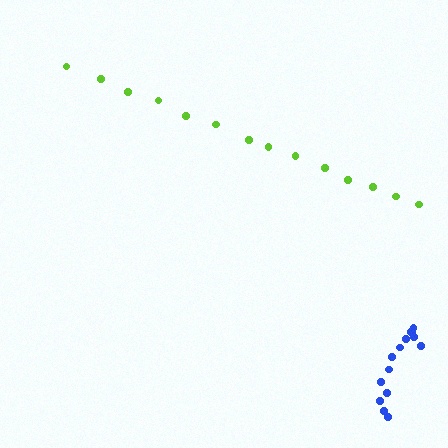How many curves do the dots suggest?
There are 2 distinct paths.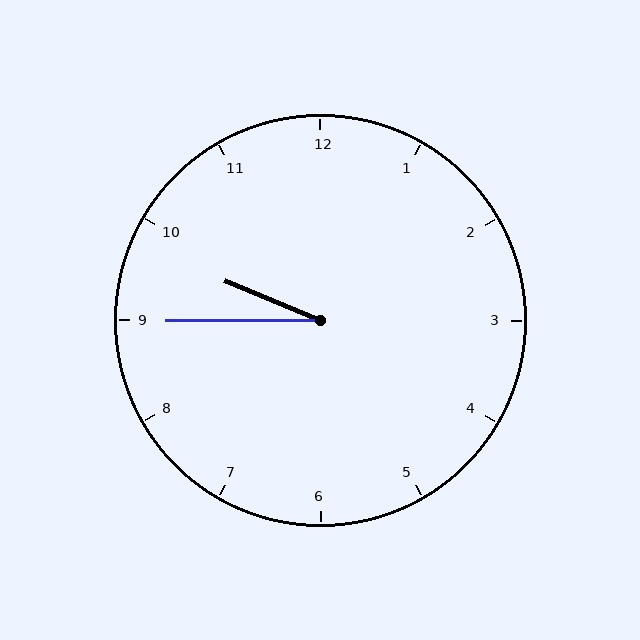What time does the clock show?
9:45.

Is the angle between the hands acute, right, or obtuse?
It is acute.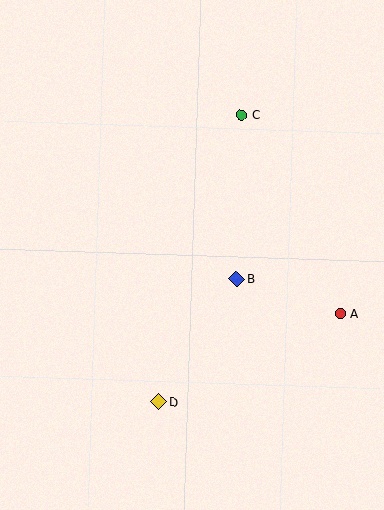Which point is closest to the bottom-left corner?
Point D is closest to the bottom-left corner.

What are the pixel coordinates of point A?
Point A is at (340, 314).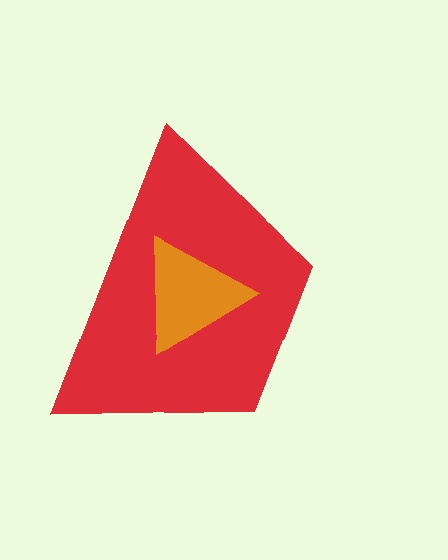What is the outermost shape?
The red trapezoid.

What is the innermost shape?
The orange triangle.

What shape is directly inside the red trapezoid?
The orange triangle.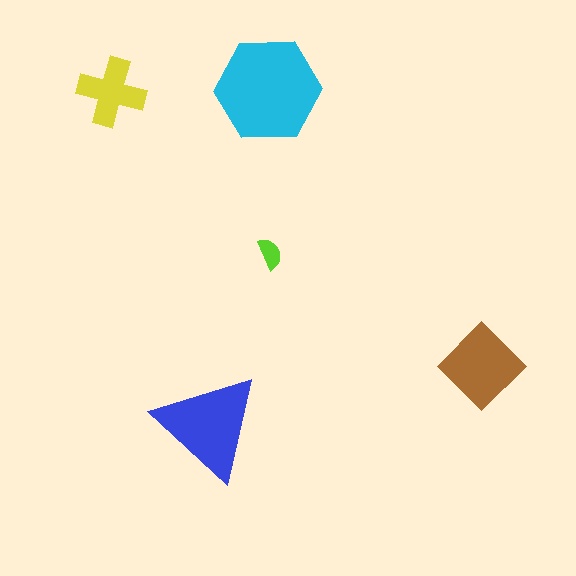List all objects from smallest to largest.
The lime semicircle, the yellow cross, the brown diamond, the blue triangle, the cyan hexagon.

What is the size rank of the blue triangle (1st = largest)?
2nd.